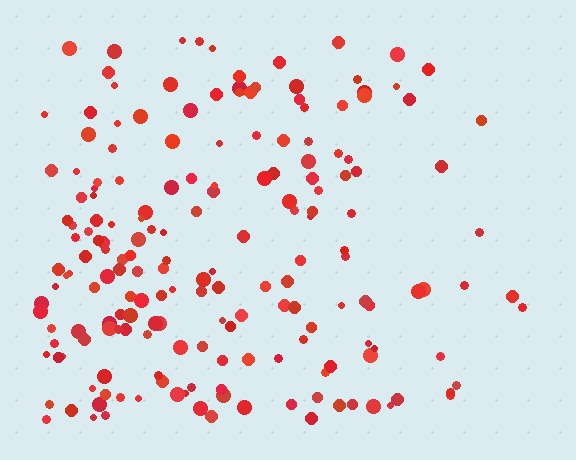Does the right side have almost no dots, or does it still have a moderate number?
Still a moderate number, just noticeably fewer than the left.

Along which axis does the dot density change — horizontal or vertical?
Horizontal.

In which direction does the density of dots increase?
From right to left, with the left side densest.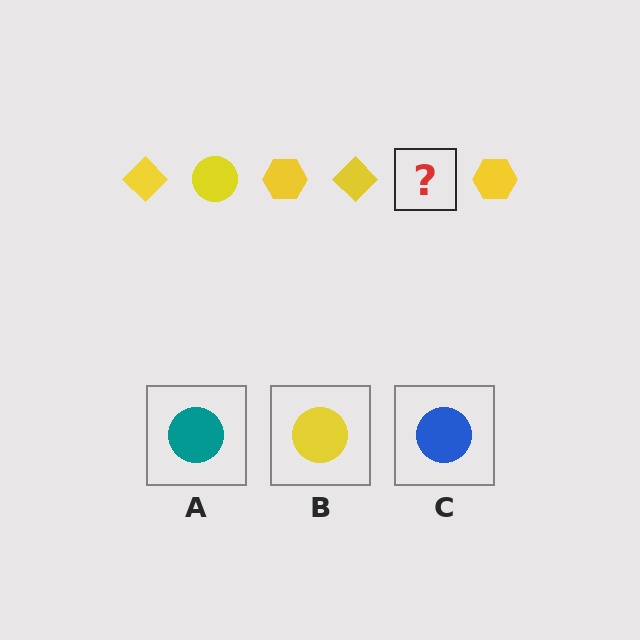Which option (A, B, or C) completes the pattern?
B.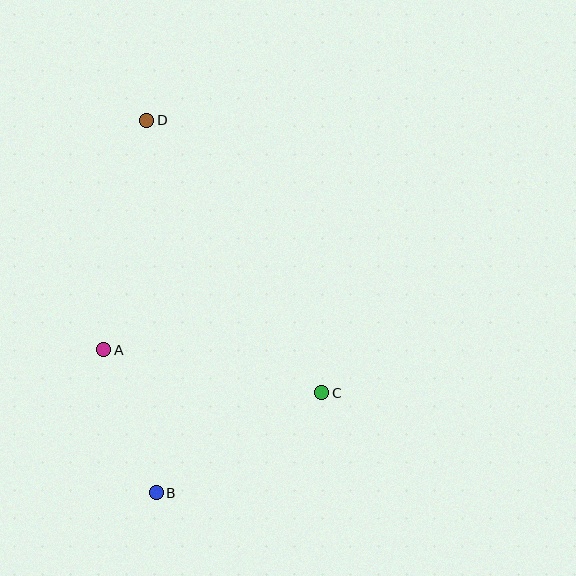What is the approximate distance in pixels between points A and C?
The distance between A and C is approximately 222 pixels.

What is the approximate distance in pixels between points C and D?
The distance between C and D is approximately 324 pixels.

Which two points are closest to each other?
Points A and B are closest to each other.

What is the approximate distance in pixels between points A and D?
The distance between A and D is approximately 233 pixels.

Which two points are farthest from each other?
Points B and D are farthest from each other.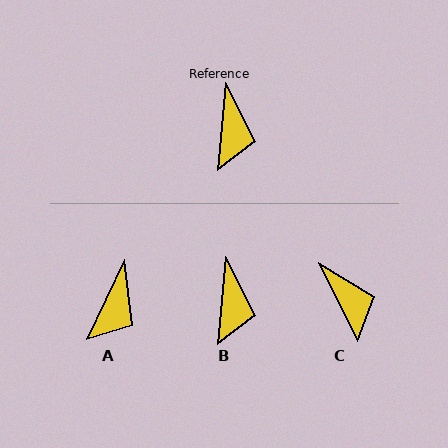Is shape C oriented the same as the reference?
No, it is off by about 31 degrees.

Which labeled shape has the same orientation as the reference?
B.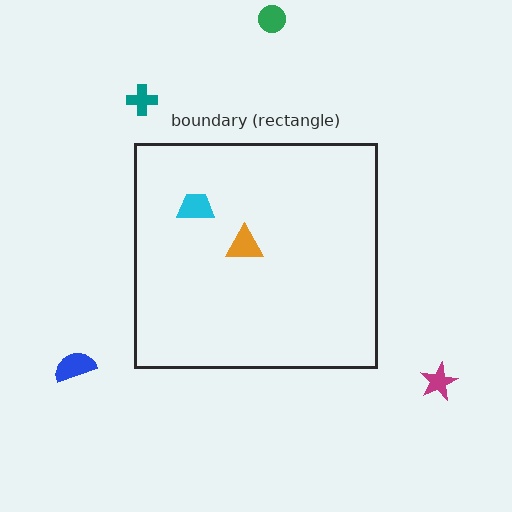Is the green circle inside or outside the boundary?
Outside.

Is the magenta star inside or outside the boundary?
Outside.